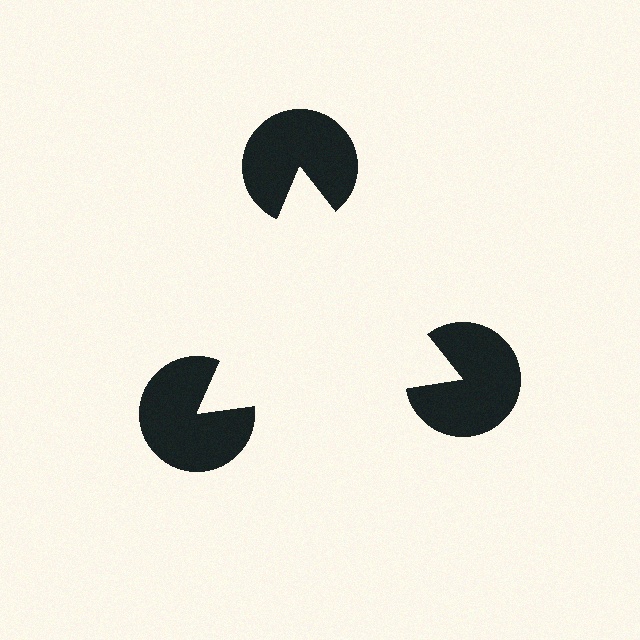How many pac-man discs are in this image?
There are 3 — one at each vertex of the illusory triangle.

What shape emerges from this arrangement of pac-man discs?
An illusory triangle — its edges are inferred from the aligned wedge cuts in the pac-man discs, not physically drawn.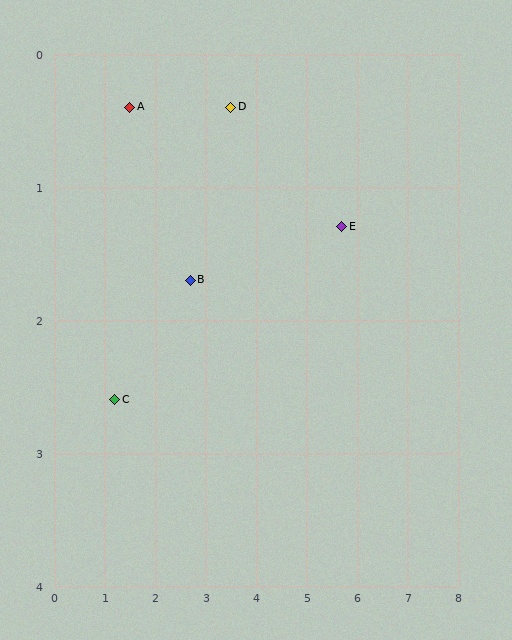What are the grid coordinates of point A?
Point A is at approximately (1.5, 0.4).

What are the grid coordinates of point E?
Point E is at approximately (5.7, 1.3).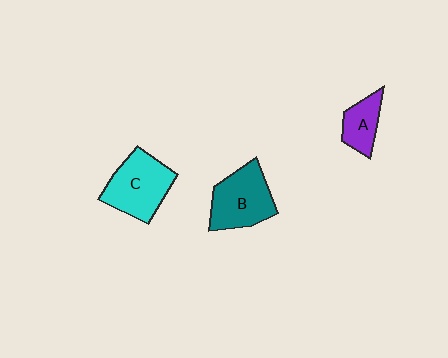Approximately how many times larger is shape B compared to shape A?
Approximately 1.8 times.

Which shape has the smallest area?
Shape A (purple).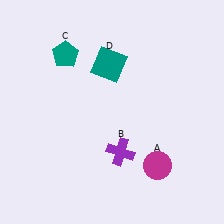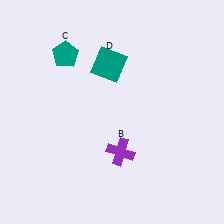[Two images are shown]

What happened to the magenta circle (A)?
The magenta circle (A) was removed in Image 2. It was in the bottom-right area of Image 1.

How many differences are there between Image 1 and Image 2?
There is 1 difference between the two images.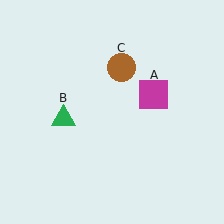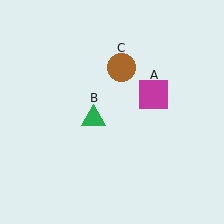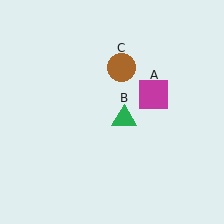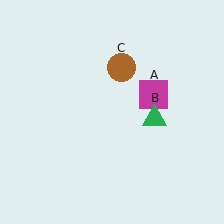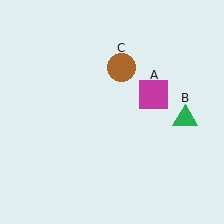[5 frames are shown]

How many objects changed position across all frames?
1 object changed position: green triangle (object B).